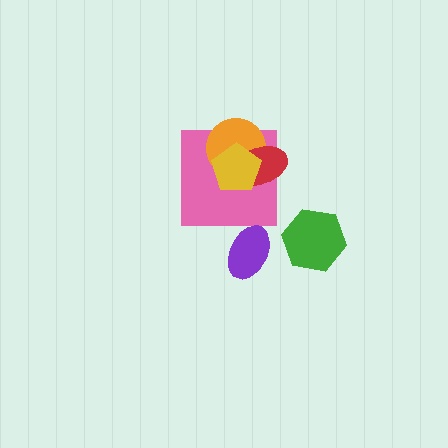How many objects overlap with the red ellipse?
3 objects overlap with the red ellipse.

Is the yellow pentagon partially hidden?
No, no other shape covers it.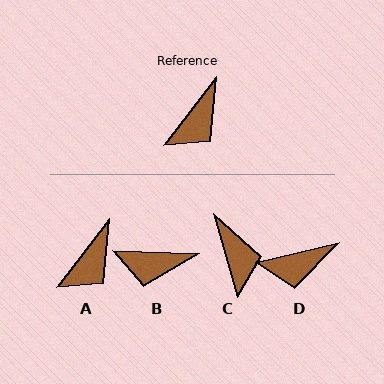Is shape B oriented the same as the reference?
No, it is off by about 54 degrees.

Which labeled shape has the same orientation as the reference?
A.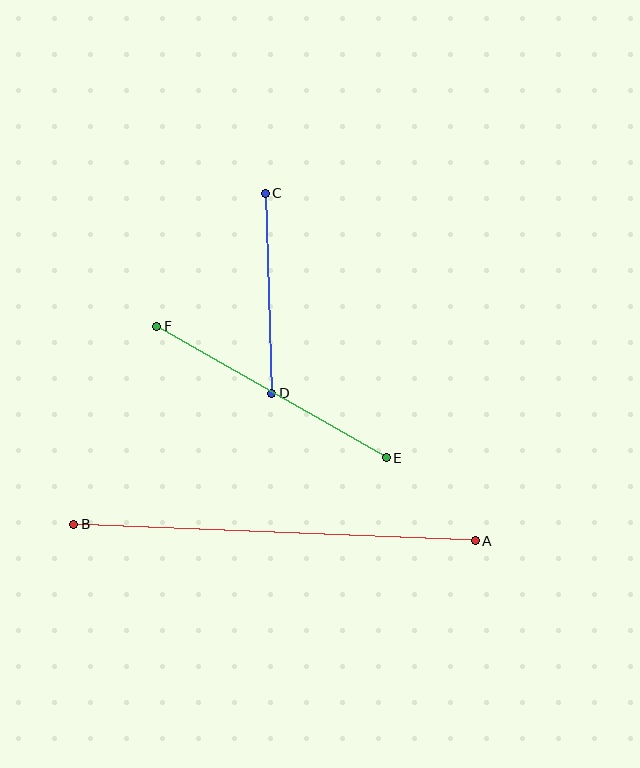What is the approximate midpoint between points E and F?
The midpoint is at approximately (271, 392) pixels.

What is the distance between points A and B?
The distance is approximately 402 pixels.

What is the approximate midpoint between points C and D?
The midpoint is at approximately (269, 293) pixels.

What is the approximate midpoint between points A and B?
The midpoint is at approximately (275, 532) pixels.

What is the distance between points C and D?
The distance is approximately 200 pixels.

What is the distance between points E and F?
The distance is approximately 265 pixels.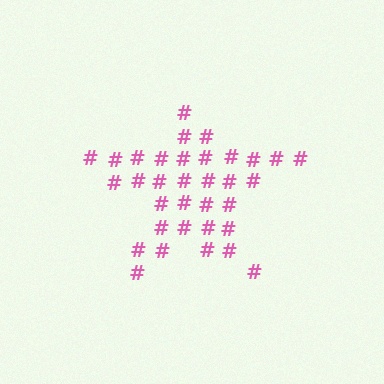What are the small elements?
The small elements are hash symbols.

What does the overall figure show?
The overall figure shows a star.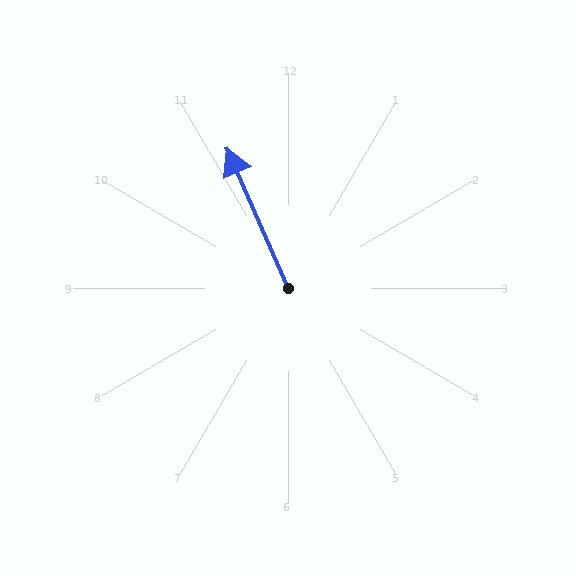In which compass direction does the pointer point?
Northwest.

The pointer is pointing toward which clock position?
Roughly 11 o'clock.